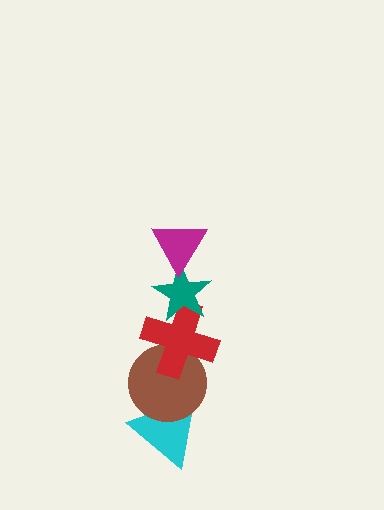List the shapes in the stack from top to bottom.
From top to bottom: the magenta triangle, the teal star, the red cross, the brown circle, the cyan triangle.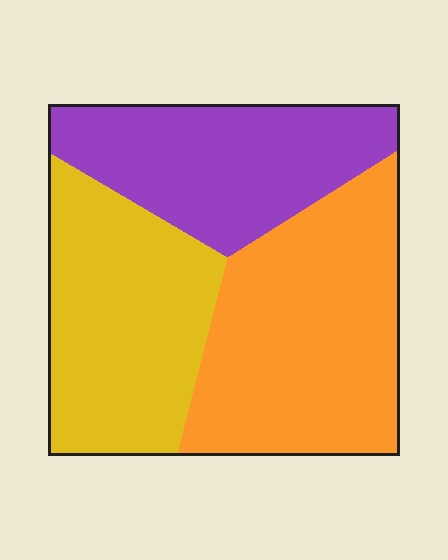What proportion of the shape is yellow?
Yellow covers around 30% of the shape.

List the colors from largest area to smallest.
From largest to smallest: orange, yellow, purple.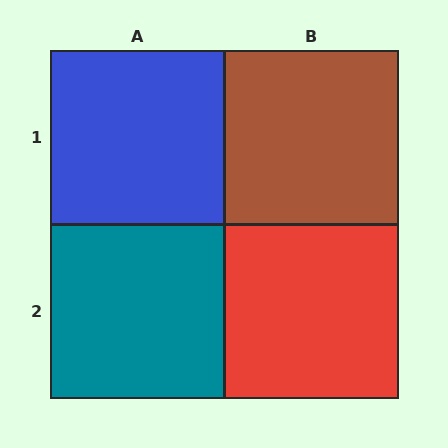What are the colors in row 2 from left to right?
Teal, red.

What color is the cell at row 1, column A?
Blue.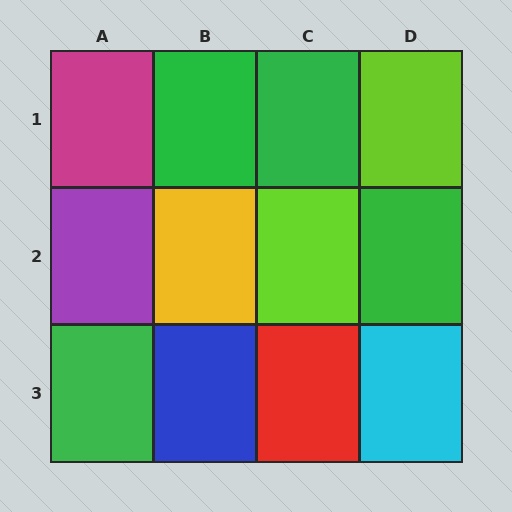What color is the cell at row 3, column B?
Blue.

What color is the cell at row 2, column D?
Green.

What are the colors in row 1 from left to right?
Magenta, green, green, lime.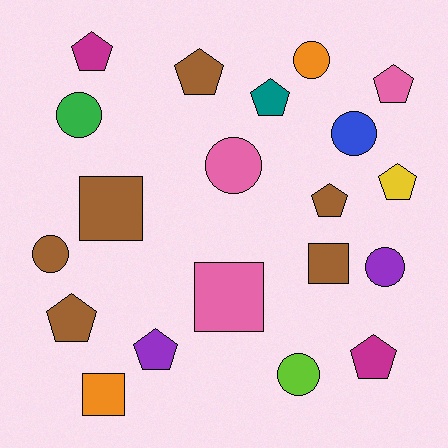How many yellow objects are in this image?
There is 1 yellow object.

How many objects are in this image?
There are 20 objects.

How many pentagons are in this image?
There are 9 pentagons.